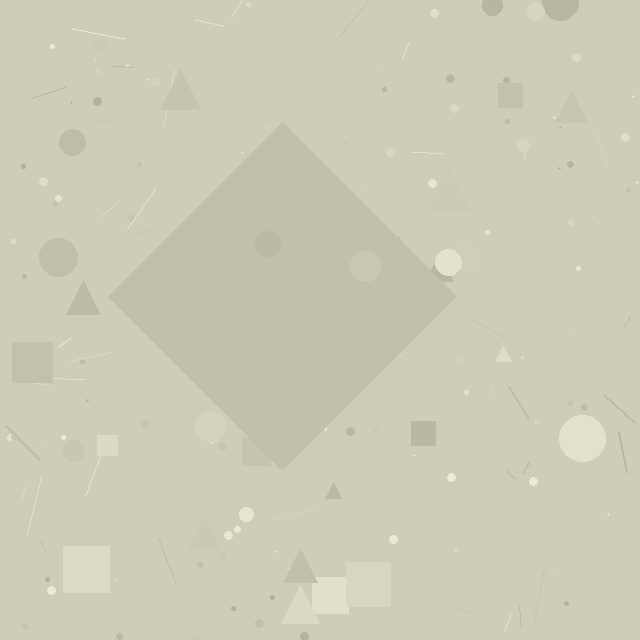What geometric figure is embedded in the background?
A diamond is embedded in the background.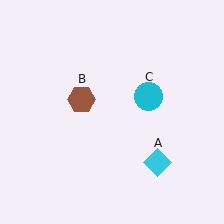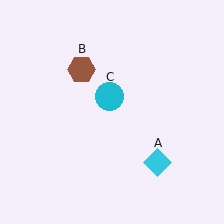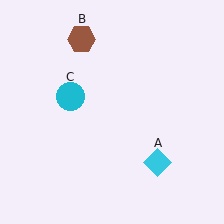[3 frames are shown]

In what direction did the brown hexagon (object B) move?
The brown hexagon (object B) moved up.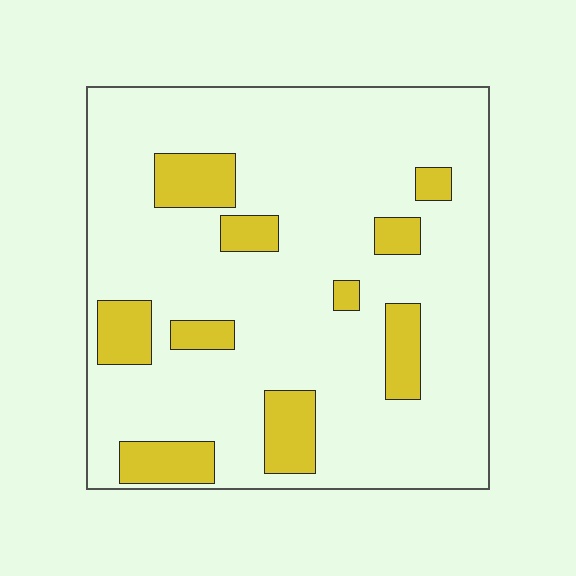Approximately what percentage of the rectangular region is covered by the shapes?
Approximately 15%.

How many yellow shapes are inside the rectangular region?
10.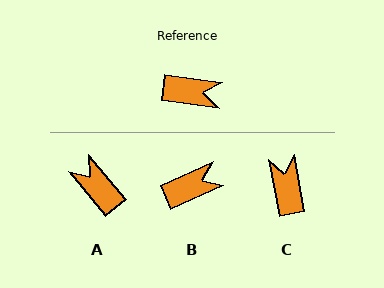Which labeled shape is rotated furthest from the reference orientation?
A, about 137 degrees away.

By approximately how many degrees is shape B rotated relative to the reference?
Approximately 32 degrees counter-clockwise.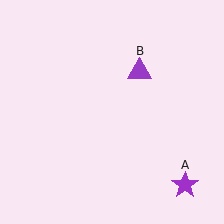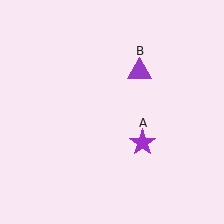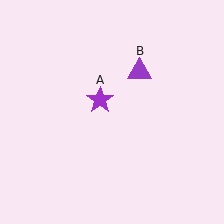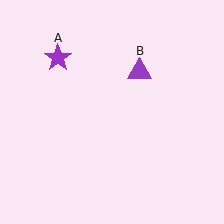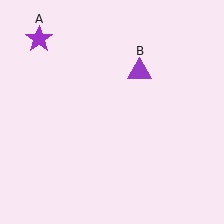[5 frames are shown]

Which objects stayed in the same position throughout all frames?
Purple triangle (object B) remained stationary.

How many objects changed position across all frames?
1 object changed position: purple star (object A).